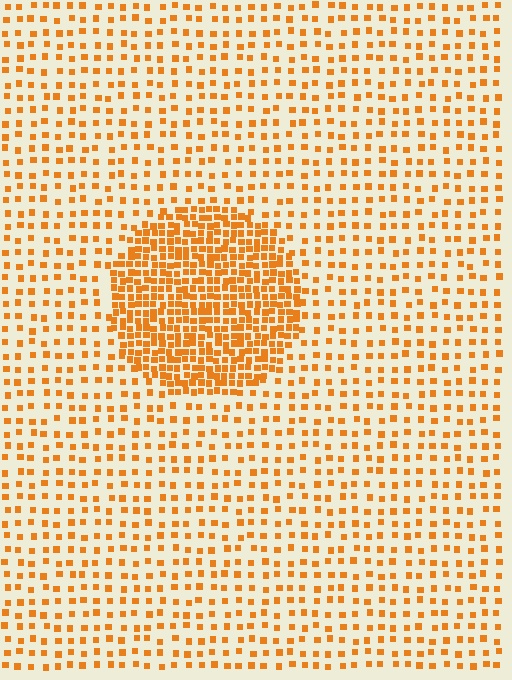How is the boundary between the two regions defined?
The boundary is defined by a change in element density (approximately 2.7x ratio). All elements are the same color, size, and shape.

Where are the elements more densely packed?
The elements are more densely packed inside the circle boundary.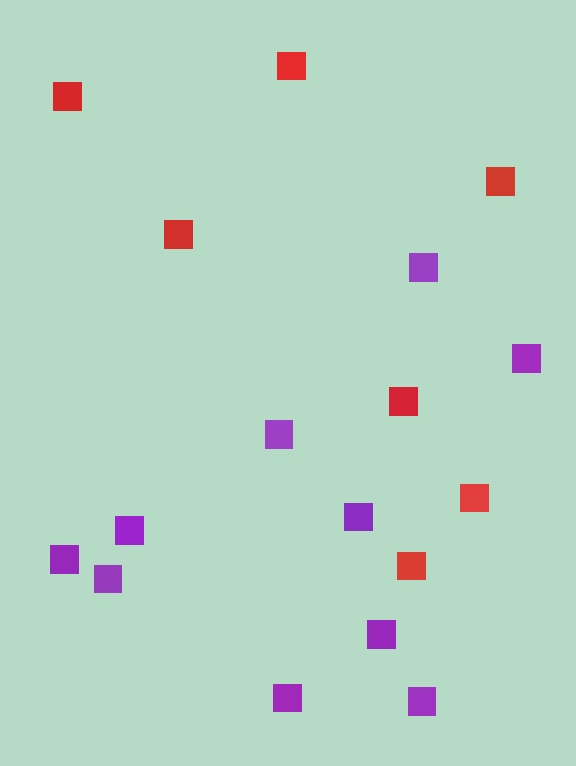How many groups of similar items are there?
There are 2 groups: one group of purple squares (10) and one group of red squares (7).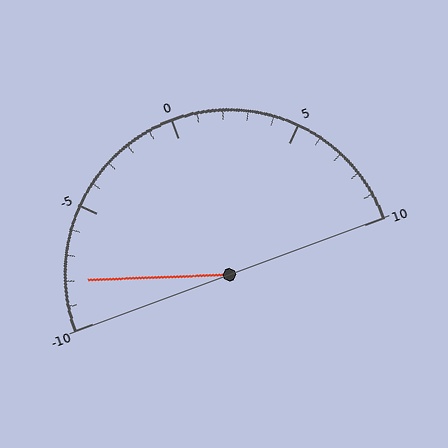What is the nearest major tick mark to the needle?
The nearest major tick mark is -10.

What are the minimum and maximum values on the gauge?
The gauge ranges from -10 to 10.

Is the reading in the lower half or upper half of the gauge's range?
The reading is in the lower half of the range (-10 to 10).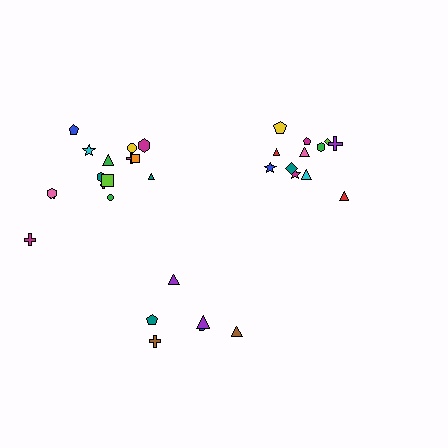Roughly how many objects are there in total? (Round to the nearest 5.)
Roughly 35 objects in total.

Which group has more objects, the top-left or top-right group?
The top-left group.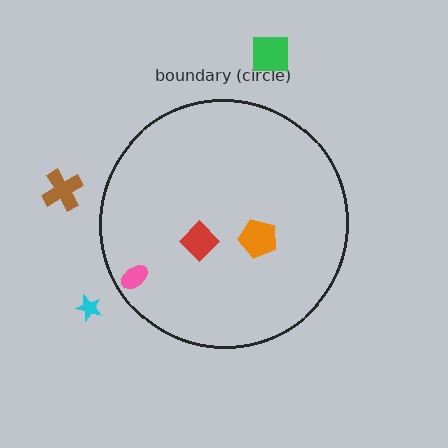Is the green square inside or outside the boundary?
Outside.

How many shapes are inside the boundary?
3 inside, 3 outside.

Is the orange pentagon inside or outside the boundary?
Inside.